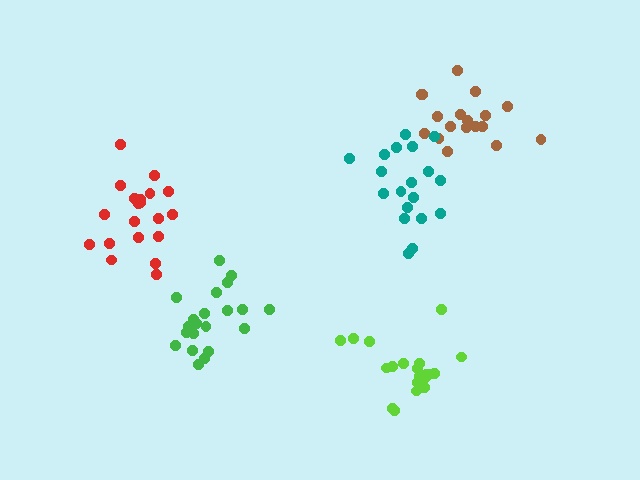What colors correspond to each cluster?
The clusters are colored: brown, red, teal, lime, green.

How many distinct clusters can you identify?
There are 5 distinct clusters.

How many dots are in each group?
Group 1: 19 dots, Group 2: 20 dots, Group 3: 19 dots, Group 4: 20 dots, Group 5: 21 dots (99 total).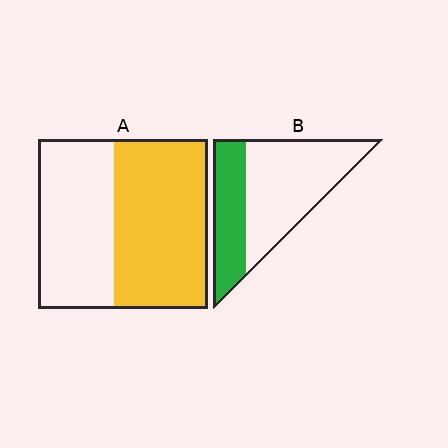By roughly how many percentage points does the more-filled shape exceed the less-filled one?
By roughly 20 percentage points (A over B).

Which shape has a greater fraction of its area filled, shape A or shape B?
Shape A.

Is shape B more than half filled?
No.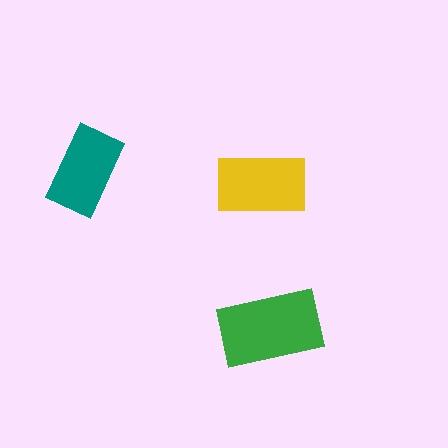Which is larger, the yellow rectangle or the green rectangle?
The green one.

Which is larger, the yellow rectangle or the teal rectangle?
The yellow one.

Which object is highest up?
The teal rectangle is topmost.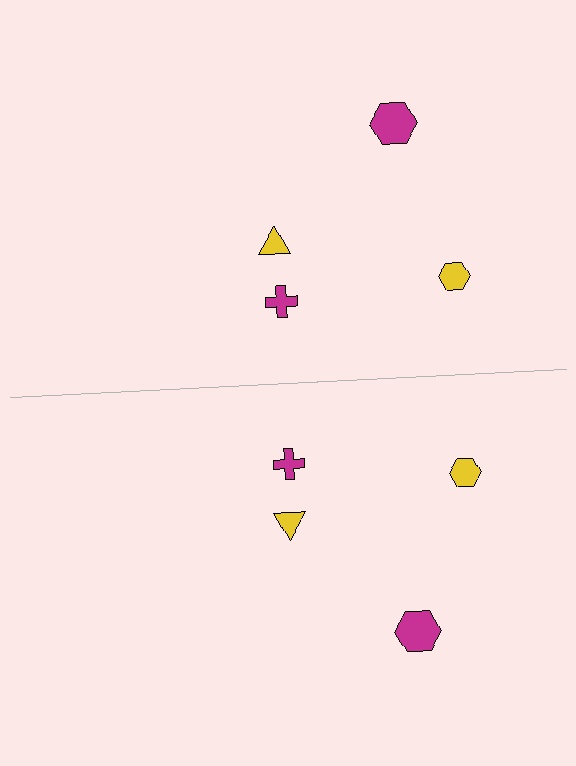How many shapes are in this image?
There are 8 shapes in this image.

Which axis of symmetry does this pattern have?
The pattern has a horizontal axis of symmetry running through the center of the image.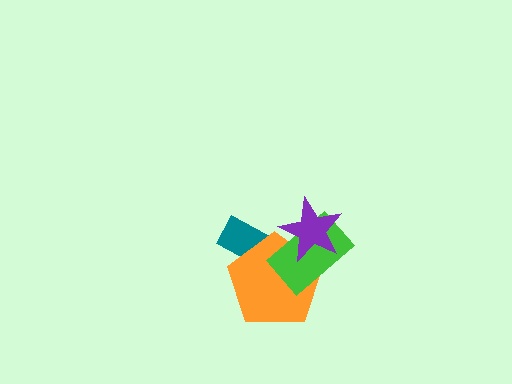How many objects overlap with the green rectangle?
2 objects overlap with the green rectangle.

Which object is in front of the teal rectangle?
The orange pentagon is in front of the teal rectangle.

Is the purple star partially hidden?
No, no other shape covers it.